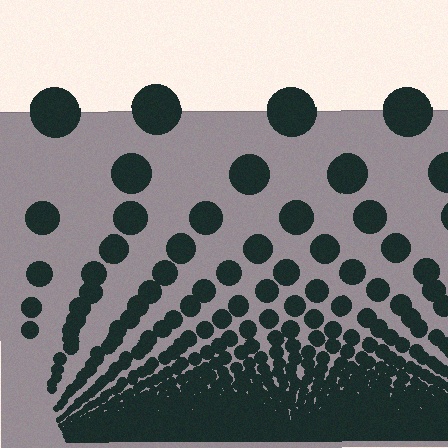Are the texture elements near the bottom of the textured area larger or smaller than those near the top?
Smaller. The gradient is inverted — elements near the bottom are smaller and denser.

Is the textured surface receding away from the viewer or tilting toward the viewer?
The surface appears to tilt toward the viewer. Texture elements get larger and sparser toward the top.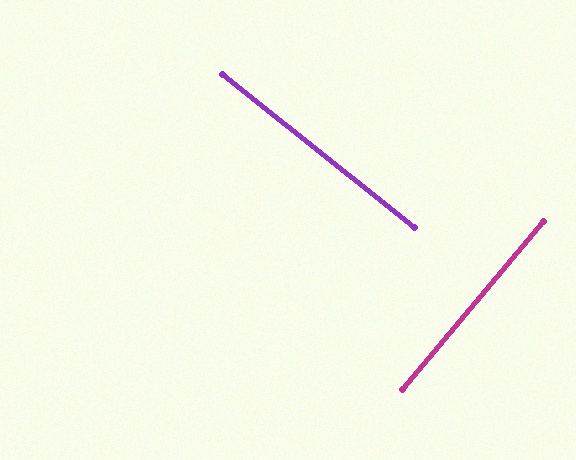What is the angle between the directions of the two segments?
Approximately 88 degrees.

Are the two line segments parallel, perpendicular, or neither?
Perpendicular — they meet at approximately 88°.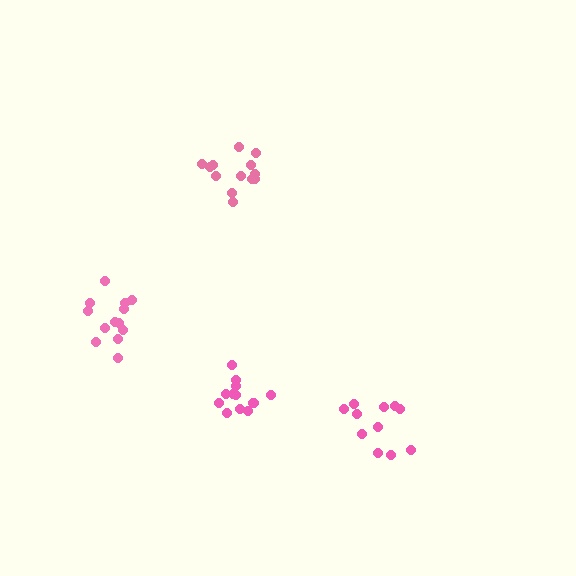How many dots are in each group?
Group 1: 11 dots, Group 2: 13 dots, Group 3: 13 dots, Group 4: 13 dots (50 total).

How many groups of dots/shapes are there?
There are 4 groups.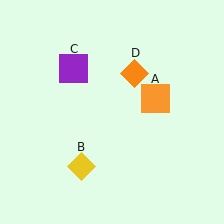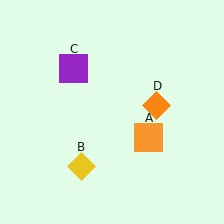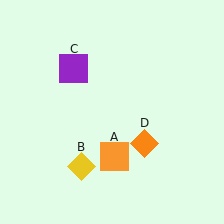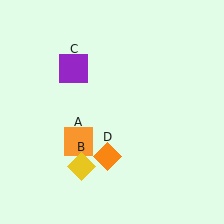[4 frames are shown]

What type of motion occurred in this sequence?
The orange square (object A), orange diamond (object D) rotated clockwise around the center of the scene.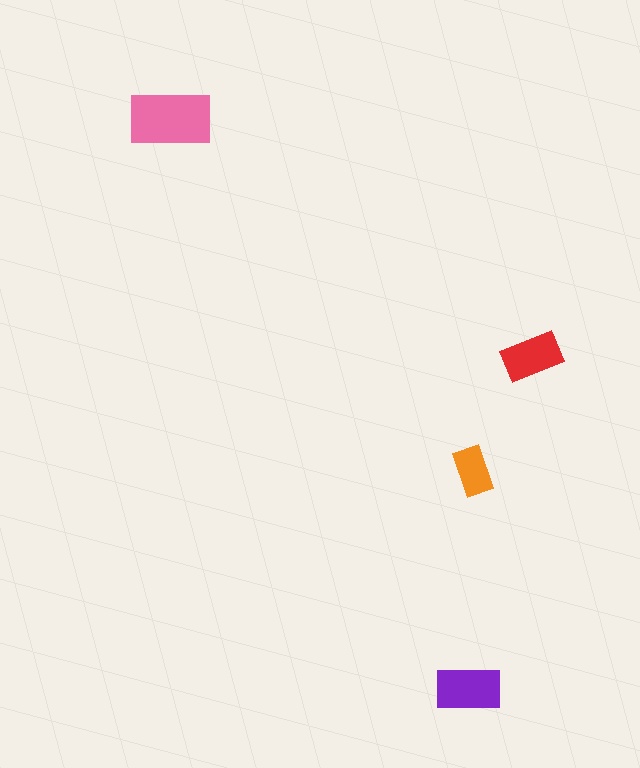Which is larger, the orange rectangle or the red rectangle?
The red one.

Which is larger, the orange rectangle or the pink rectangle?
The pink one.